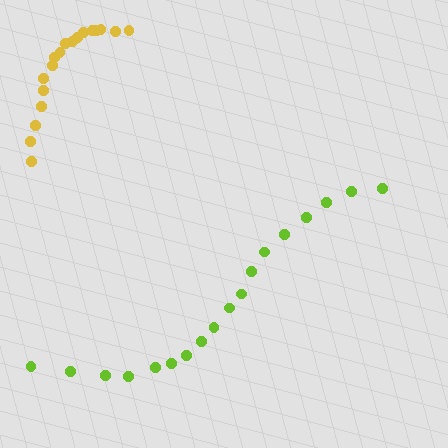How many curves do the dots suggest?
There are 2 distinct paths.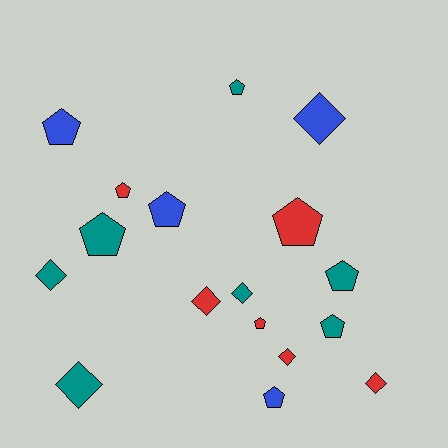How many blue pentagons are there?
There are 3 blue pentagons.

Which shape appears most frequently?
Pentagon, with 10 objects.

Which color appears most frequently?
Teal, with 7 objects.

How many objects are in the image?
There are 17 objects.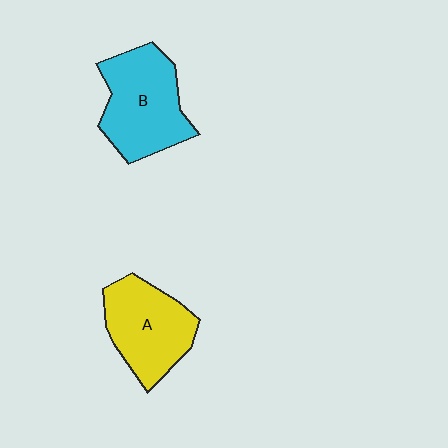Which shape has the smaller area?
Shape A (yellow).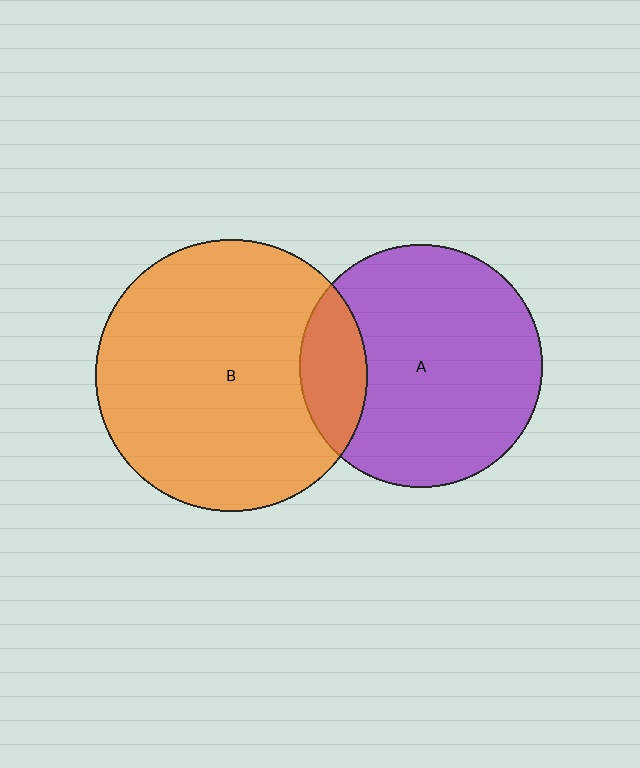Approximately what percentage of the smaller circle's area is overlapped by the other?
Approximately 15%.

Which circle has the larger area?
Circle B (orange).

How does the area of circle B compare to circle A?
Approximately 1.2 times.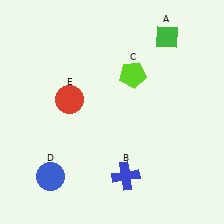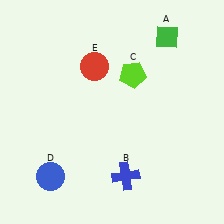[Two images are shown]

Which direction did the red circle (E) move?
The red circle (E) moved up.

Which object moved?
The red circle (E) moved up.